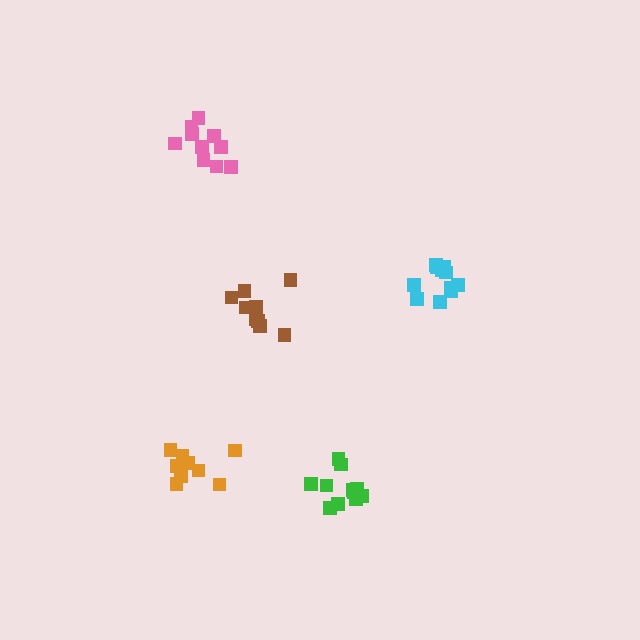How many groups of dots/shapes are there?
There are 5 groups.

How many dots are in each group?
Group 1: 10 dots, Group 2: 11 dots, Group 3: 11 dots, Group 4: 9 dots, Group 5: 11 dots (52 total).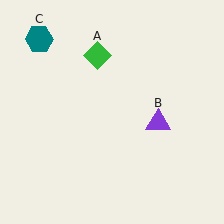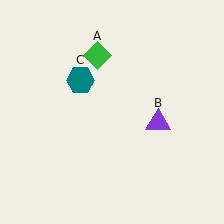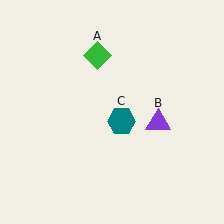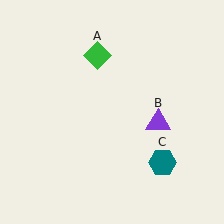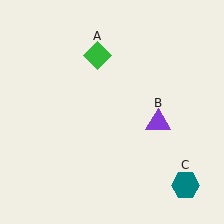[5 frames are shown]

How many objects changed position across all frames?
1 object changed position: teal hexagon (object C).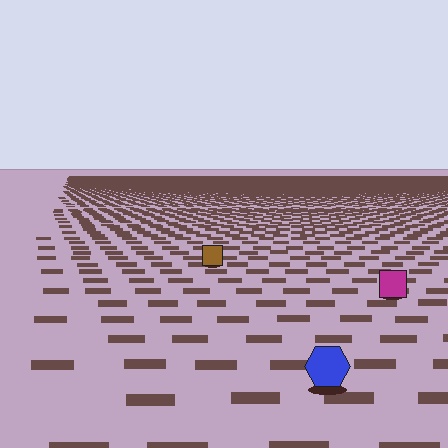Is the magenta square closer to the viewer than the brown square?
Yes. The magenta square is closer — you can tell from the texture gradient: the ground texture is coarser near it.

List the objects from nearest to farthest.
From nearest to farthest: the blue hexagon, the magenta square, the brown square.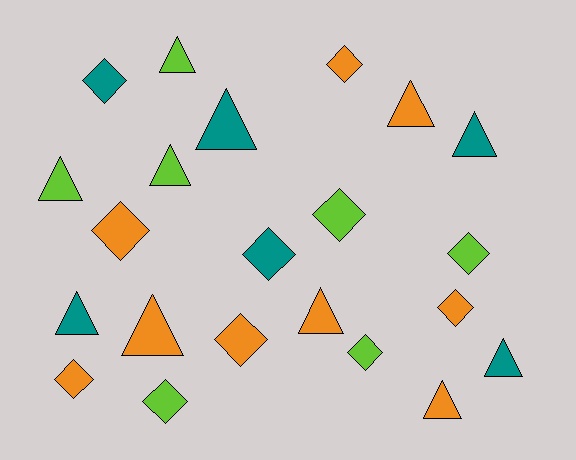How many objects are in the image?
There are 22 objects.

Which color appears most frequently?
Orange, with 9 objects.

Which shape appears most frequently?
Diamond, with 11 objects.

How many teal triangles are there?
There are 4 teal triangles.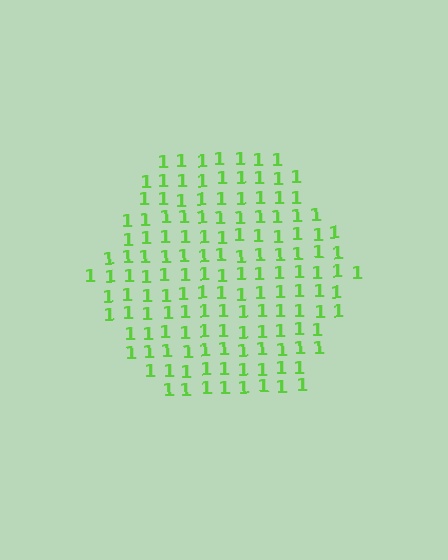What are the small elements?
The small elements are digit 1's.